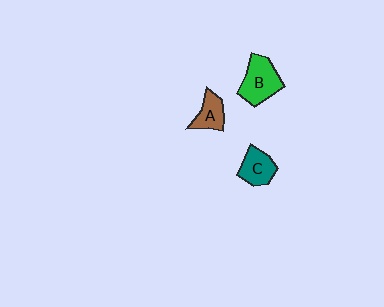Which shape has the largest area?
Shape B (green).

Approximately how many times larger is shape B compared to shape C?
Approximately 1.4 times.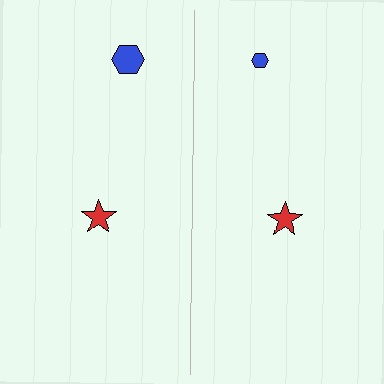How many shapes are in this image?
There are 4 shapes in this image.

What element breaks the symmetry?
The blue hexagon on the right side has a different size than its mirror counterpart.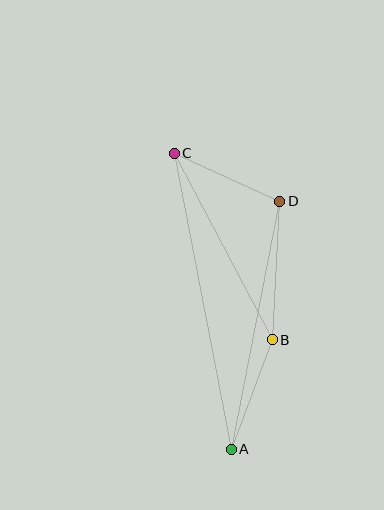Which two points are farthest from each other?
Points A and C are farthest from each other.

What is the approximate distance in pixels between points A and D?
The distance between A and D is approximately 253 pixels.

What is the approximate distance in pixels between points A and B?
The distance between A and B is approximately 117 pixels.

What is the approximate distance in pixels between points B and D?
The distance between B and D is approximately 139 pixels.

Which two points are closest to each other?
Points C and D are closest to each other.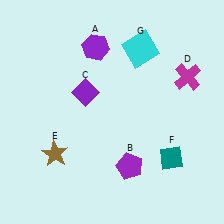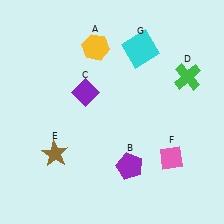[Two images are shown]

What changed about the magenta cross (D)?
In Image 1, D is magenta. In Image 2, it changed to green.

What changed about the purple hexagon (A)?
In Image 1, A is purple. In Image 2, it changed to yellow.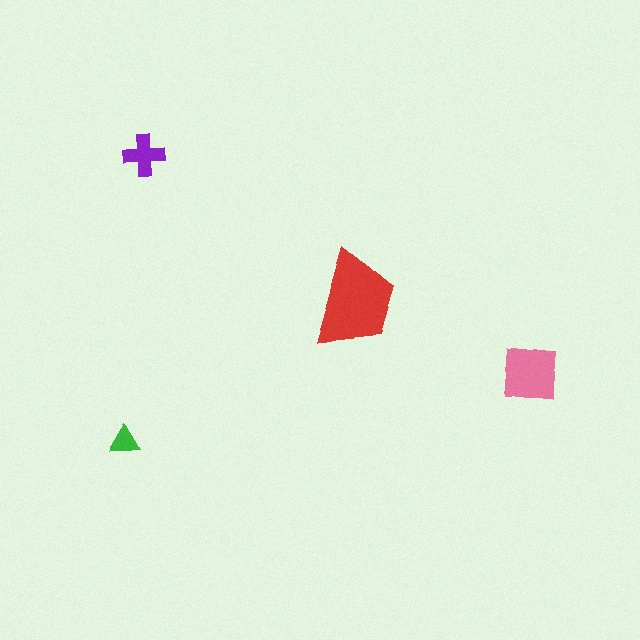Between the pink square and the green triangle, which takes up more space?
The pink square.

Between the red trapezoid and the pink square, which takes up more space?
The red trapezoid.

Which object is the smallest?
The green triangle.